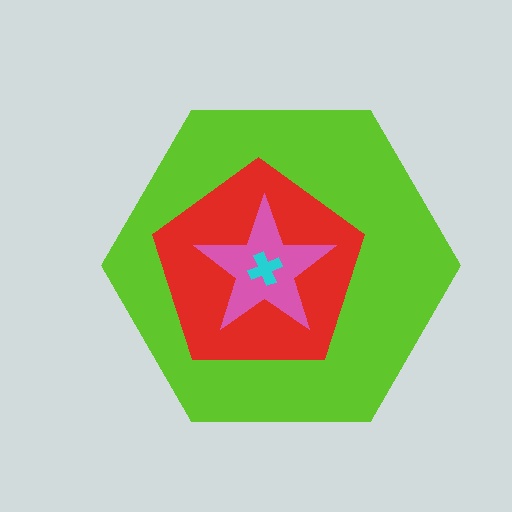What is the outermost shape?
The lime hexagon.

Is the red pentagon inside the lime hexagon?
Yes.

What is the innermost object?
The cyan cross.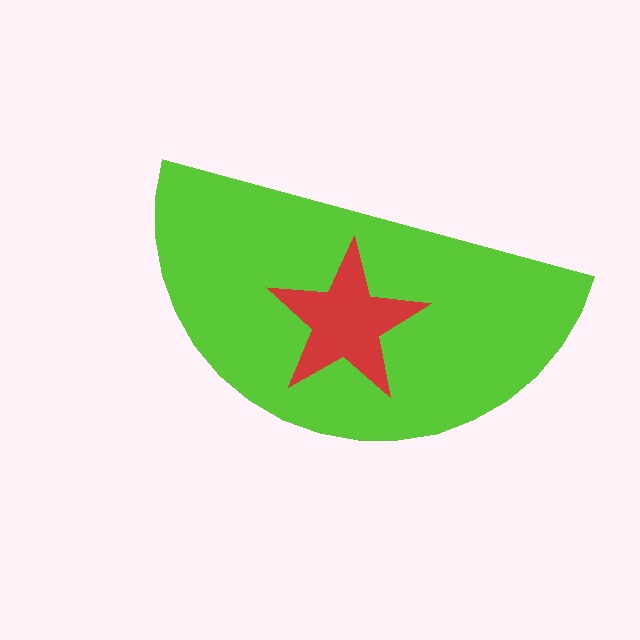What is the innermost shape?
The red star.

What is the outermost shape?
The lime semicircle.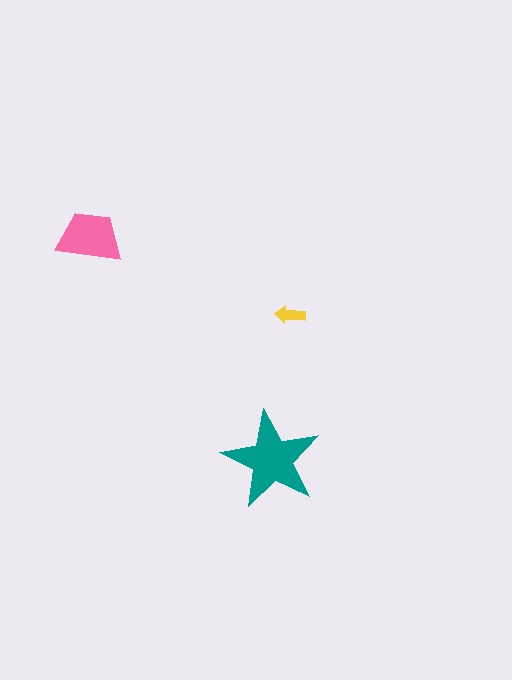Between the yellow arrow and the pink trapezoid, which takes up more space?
The pink trapezoid.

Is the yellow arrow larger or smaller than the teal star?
Smaller.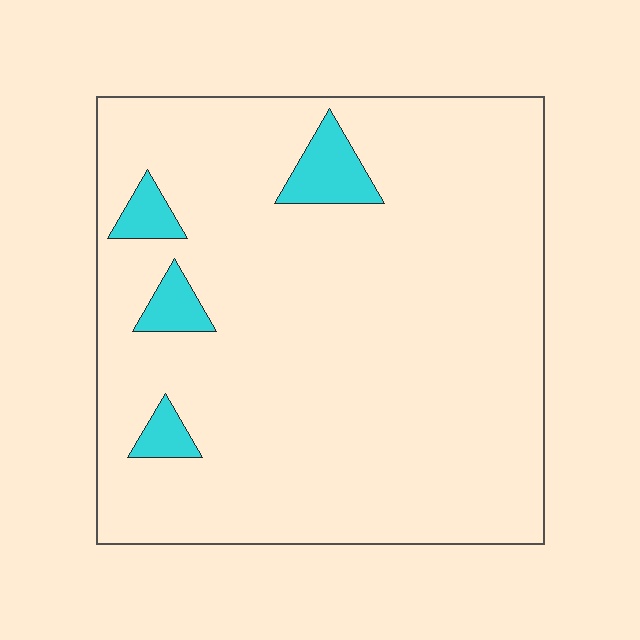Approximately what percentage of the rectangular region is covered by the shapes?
Approximately 5%.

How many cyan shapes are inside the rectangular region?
4.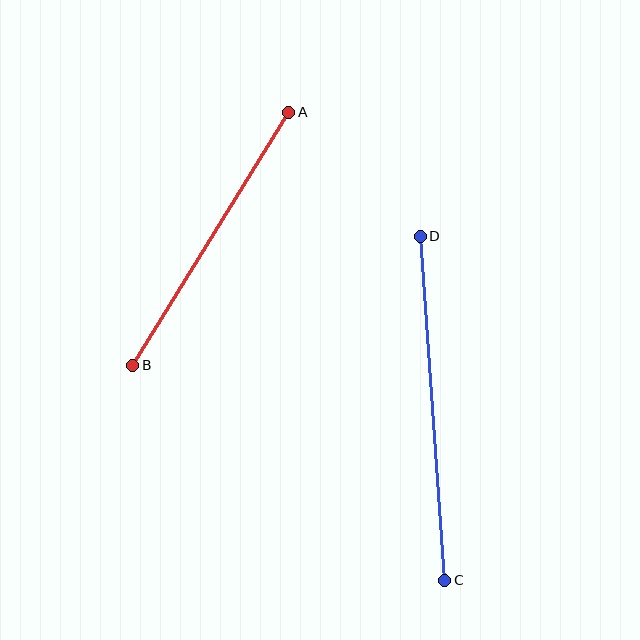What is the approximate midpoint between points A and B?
The midpoint is at approximately (211, 239) pixels.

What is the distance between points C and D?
The distance is approximately 345 pixels.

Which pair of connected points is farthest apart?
Points C and D are farthest apart.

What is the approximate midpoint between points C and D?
The midpoint is at approximately (433, 408) pixels.